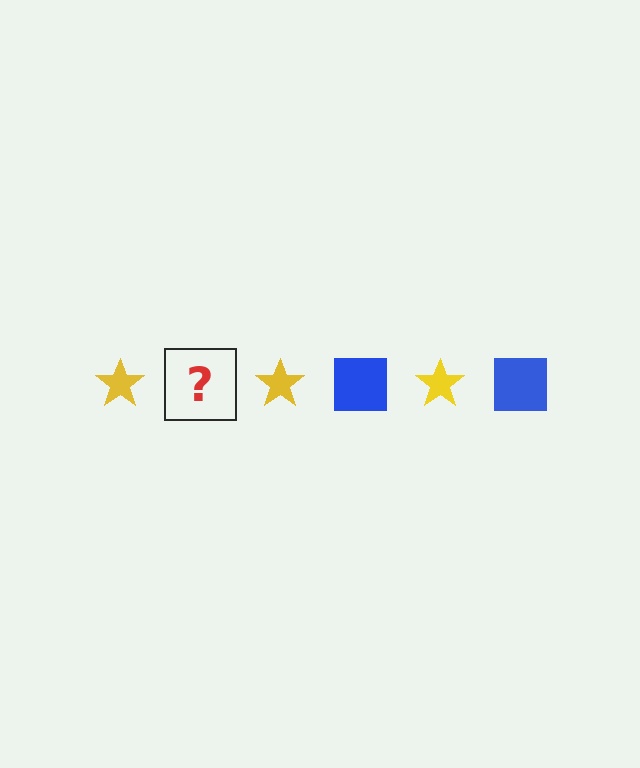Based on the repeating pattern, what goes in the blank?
The blank should be a blue square.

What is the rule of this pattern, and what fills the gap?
The rule is that the pattern alternates between yellow star and blue square. The gap should be filled with a blue square.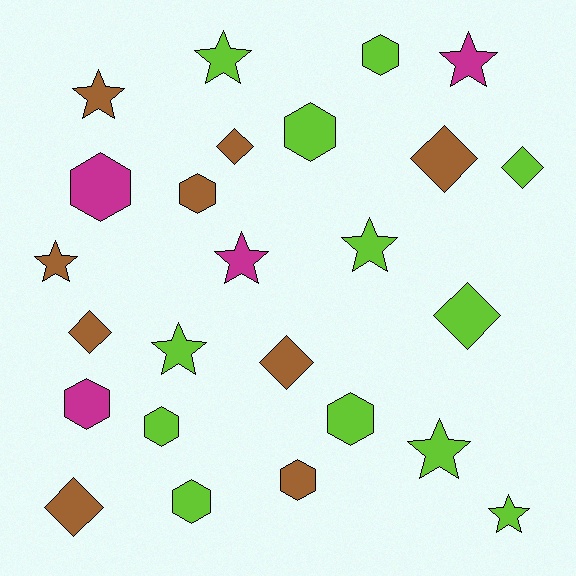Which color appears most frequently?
Lime, with 12 objects.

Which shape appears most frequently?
Hexagon, with 9 objects.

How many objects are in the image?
There are 25 objects.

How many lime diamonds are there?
There are 2 lime diamonds.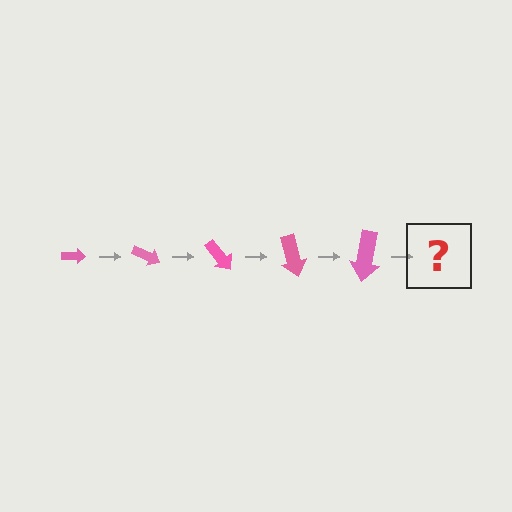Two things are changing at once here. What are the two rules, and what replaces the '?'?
The two rules are that the arrow grows larger each step and it rotates 25 degrees each step. The '?' should be an arrow, larger than the previous one and rotated 125 degrees from the start.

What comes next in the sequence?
The next element should be an arrow, larger than the previous one and rotated 125 degrees from the start.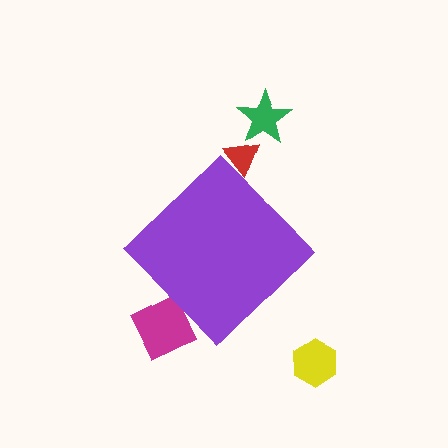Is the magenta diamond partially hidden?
Yes, the magenta diamond is partially hidden behind the purple diamond.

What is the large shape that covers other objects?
A purple diamond.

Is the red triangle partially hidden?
Yes, the red triangle is partially hidden behind the purple diamond.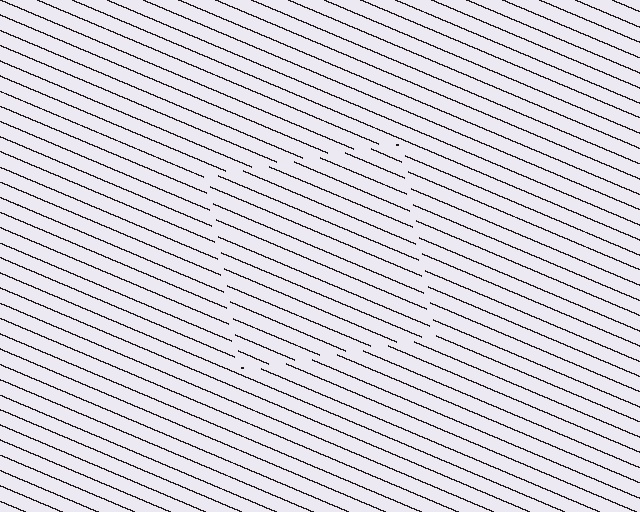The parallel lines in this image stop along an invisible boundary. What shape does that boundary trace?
An illusory square. The interior of the shape contains the same grating, shifted by half a period — the contour is defined by the phase discontinuity where line-ends from the inner and outer gratings abut.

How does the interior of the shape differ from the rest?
The interior of the shape contains the same grating, shifted by half a period — the contour is defined by the phase discontinuity where line-ends from the inner and outer gratings abut.